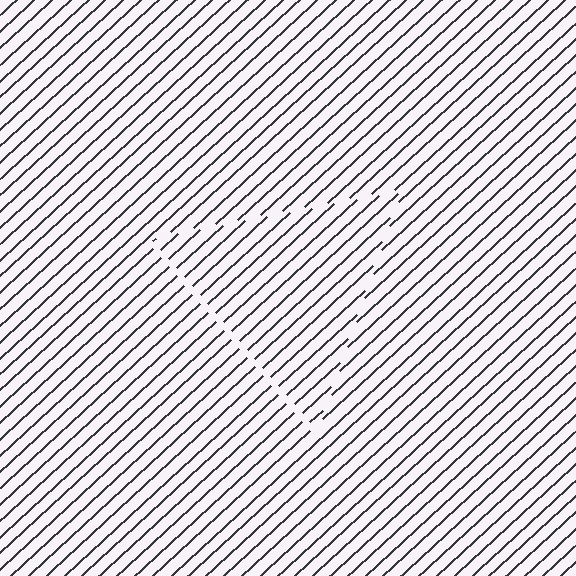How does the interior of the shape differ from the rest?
The interior of the shape contains the same grating, shifted by half a period — the contour is defined by the phase discontinuity where line-ends from the inner and outer gratings abut.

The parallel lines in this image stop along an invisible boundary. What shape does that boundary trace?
An illusory triangle. The interior of the shape contains the same grating, shifted by half a period — the contour is defined by the phase discontinuity where line-ends from the inner and outer gratings abut.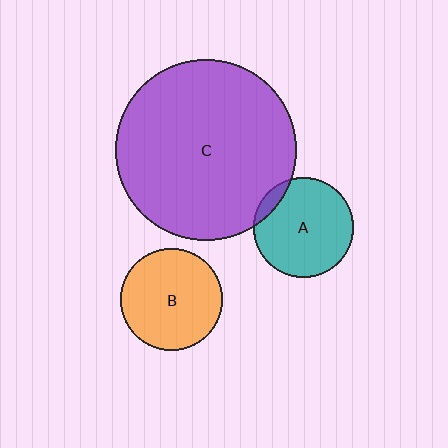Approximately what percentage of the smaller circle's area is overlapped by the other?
Approximately 10%.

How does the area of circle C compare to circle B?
Approximately 3.2 times.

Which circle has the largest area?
Circle C (purple).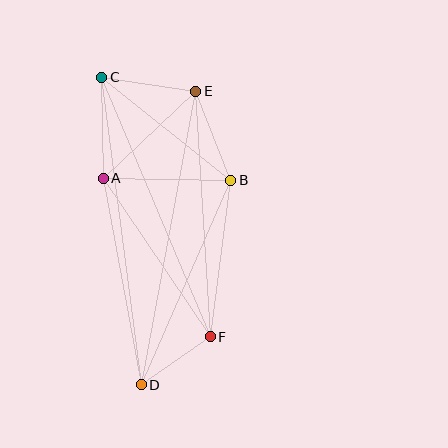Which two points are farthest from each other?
Points C and D are farthest from each other.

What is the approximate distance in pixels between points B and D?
The distance between B and D is approximately 223 pixels.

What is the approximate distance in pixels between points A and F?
The distance between A and F is approximately 192 pixels.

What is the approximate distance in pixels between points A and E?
The distance between A and E is approximately 127 pixels.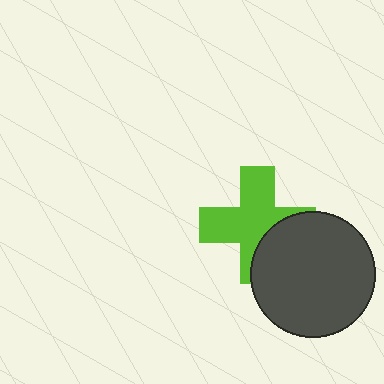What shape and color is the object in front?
The object in front is a dark gray circle.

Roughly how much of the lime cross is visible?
Most of it is visible (roughly 68%).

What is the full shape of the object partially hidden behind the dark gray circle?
The partially hidden object is a lime cross.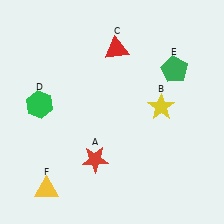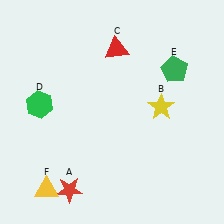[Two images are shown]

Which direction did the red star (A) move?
The red star (A) moved down.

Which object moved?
The red star (A) moved down.